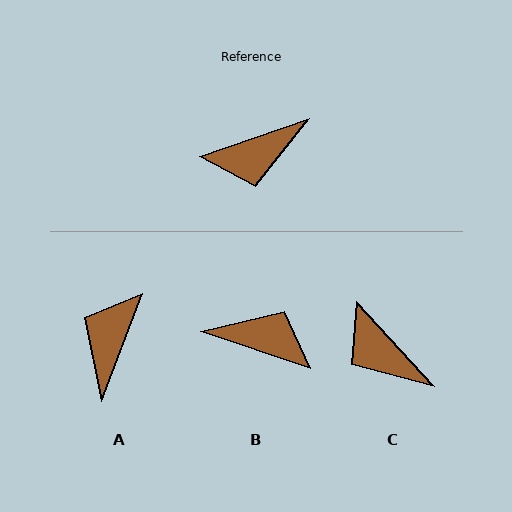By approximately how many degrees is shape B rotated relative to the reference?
Approximately 142 degrees counter-clockwise.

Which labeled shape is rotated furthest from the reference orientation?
B, about 142 degrees away.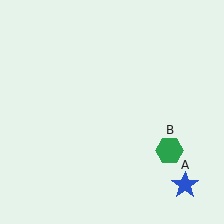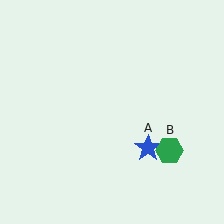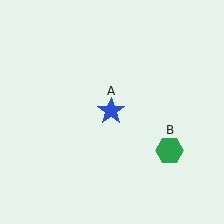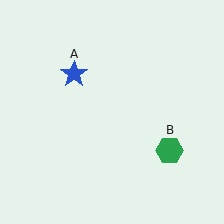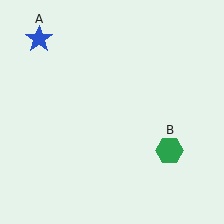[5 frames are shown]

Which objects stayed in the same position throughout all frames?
Green hexagon (object B) remained stationary.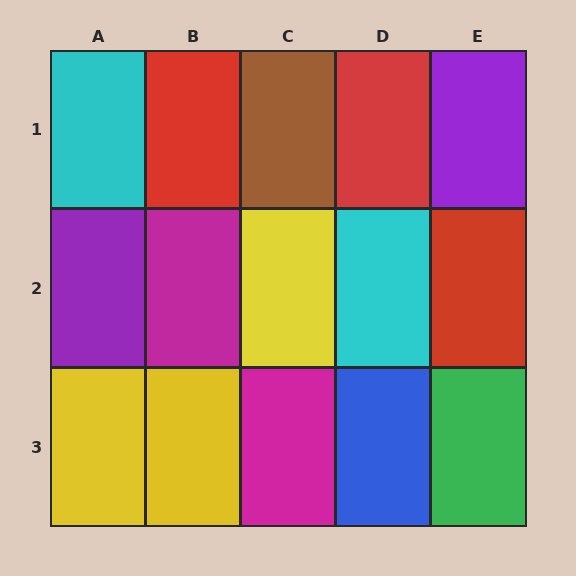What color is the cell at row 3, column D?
Blue.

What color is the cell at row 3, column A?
Yellow.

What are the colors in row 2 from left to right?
Purple, magenta, yellow, cyan, red.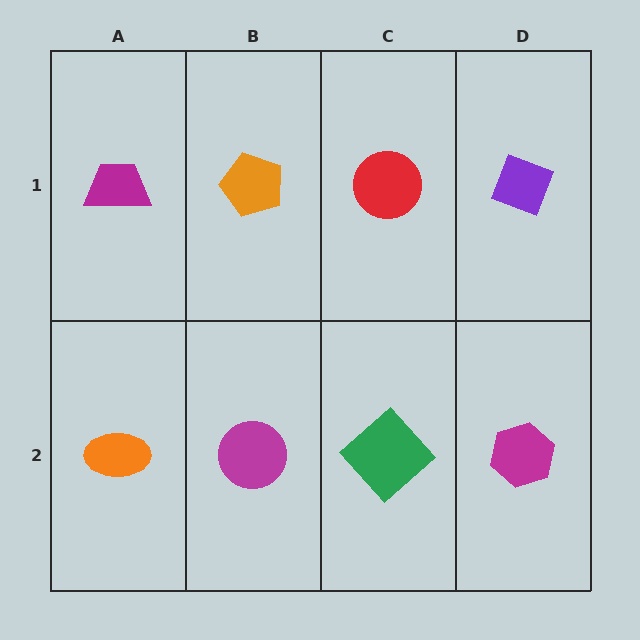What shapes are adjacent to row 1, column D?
A magenta hexagon (row 2, column D), a red circle (row 1, column C).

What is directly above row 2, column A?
A magenta trapezoid.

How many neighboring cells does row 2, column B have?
3.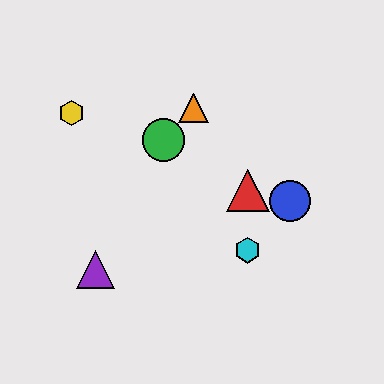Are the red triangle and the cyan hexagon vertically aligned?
Yes, both are at x≈248.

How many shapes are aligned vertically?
2 shapes (the red triangle, the cyan hexagon) are aligned vertically.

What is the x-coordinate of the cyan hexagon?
The cyan hexagon is at x≈248.